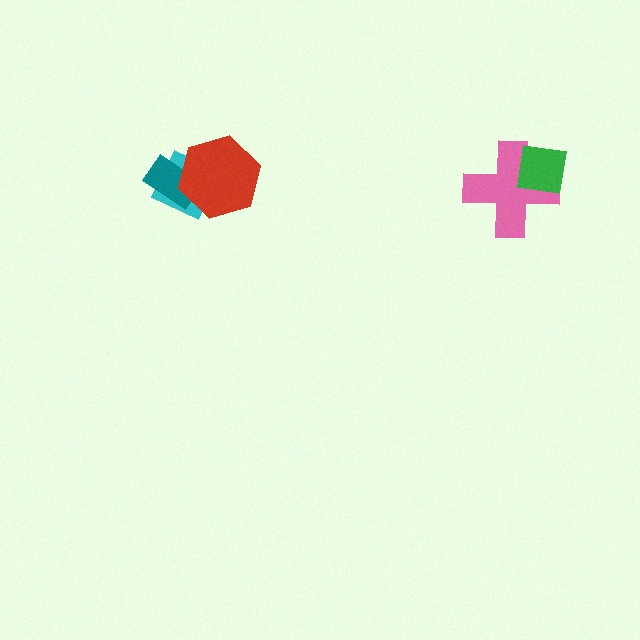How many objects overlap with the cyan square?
2 objects overlap with the cyan square.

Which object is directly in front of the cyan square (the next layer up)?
The teal rectangle is directly in front of the cyan square.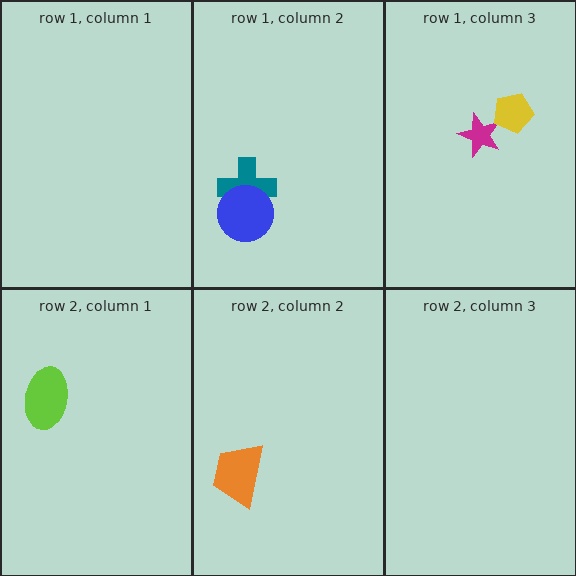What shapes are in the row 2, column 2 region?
The orange trapezoid.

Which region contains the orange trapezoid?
The row 2, column 2 region.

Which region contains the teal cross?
The row 1, column 2 region.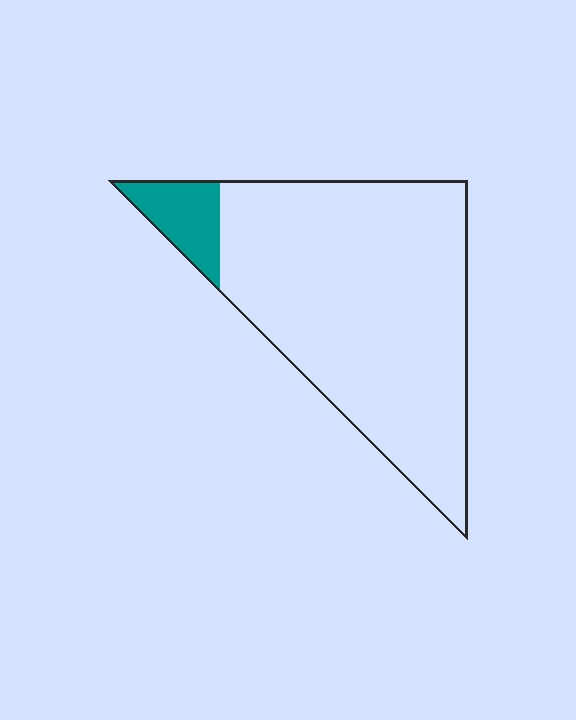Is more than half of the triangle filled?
No.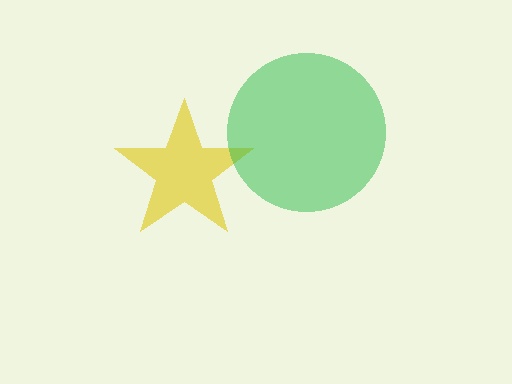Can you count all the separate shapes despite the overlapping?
Yes, there are 2 separate shapes.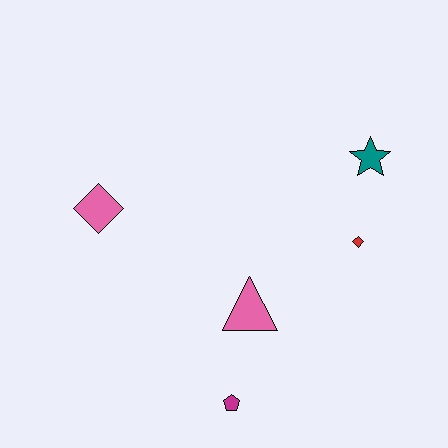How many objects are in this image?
There are 5 objects.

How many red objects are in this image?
There is 1 red object.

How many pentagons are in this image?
There is 1 pentagon.